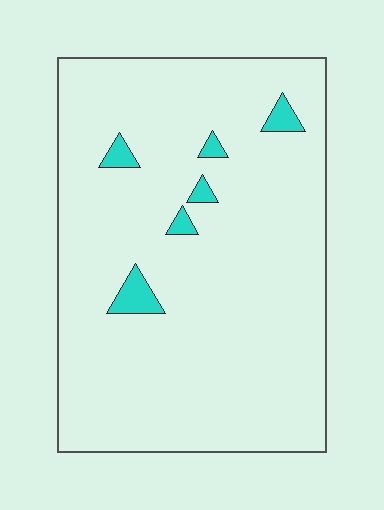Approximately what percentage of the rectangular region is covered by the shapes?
Approximately 5%.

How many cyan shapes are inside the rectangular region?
6.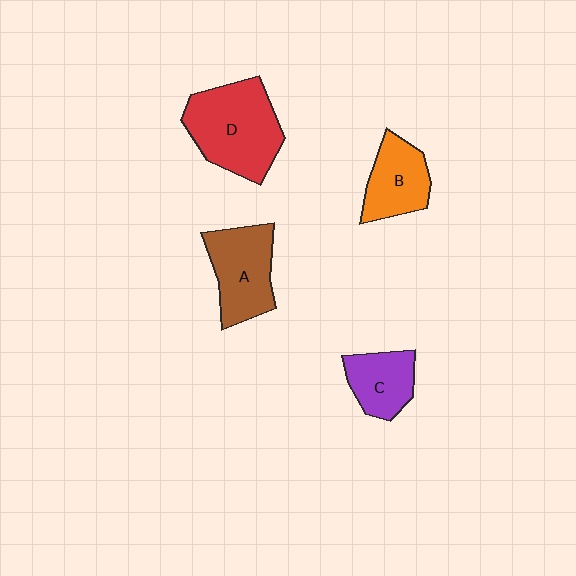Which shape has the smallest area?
Shape C (purple).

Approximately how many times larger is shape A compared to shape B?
Approximately 1.3 times.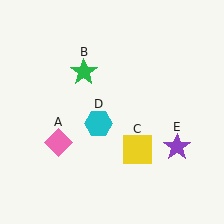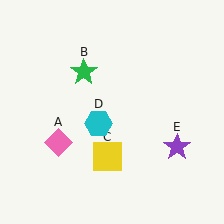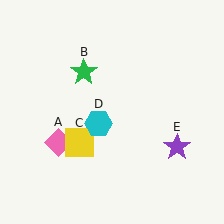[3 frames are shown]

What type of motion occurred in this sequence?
The yellow square (object C) rotated clockwise around the center of the scene.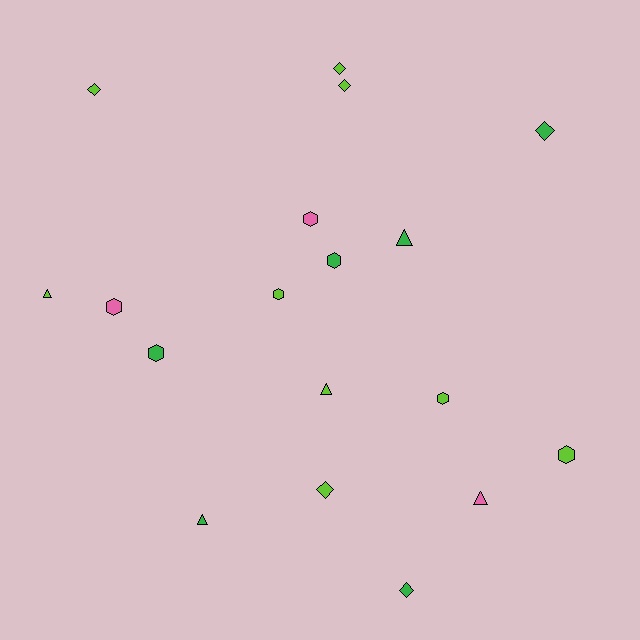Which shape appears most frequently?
Hexagon, with 7 objects.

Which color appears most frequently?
Lime, with 9 objects.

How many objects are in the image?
There are 18 objects.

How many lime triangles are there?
There are 2 lime triangles.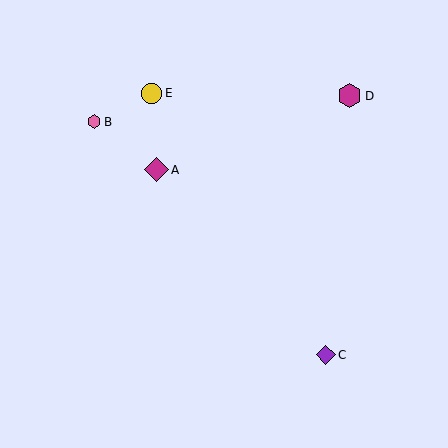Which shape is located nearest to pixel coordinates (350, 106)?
The magenta hexagon (labeled D) at (350, 96) is nearest to that location.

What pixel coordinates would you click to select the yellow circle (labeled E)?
Click at (152, 94) to select the yellow circle E.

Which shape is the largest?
The magenta hexagon (labeled D) is the largest.